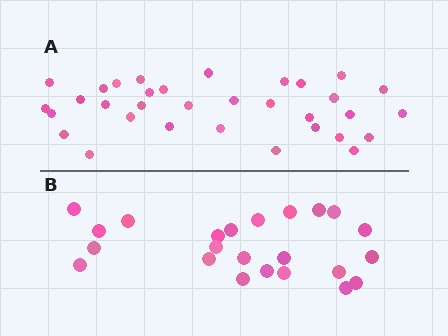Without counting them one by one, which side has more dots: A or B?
Region A (the top region) has more dots.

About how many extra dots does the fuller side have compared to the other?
Region A has roughly 10 or so more dots than region B.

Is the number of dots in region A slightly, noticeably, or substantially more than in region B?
Region A has noticeably more, but not dramatically so. The ratio is roughly 1.4 to 1.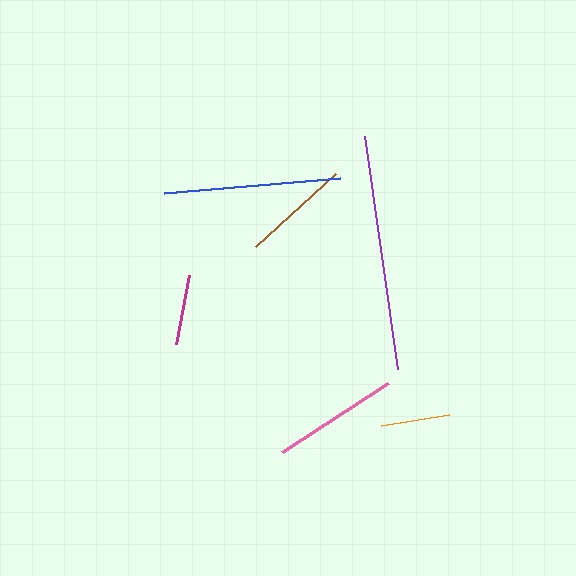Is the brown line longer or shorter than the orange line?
The brown line is longer than the orange line.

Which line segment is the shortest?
The orange line is the shortest at approximately 69 pixels.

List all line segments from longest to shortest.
From longest to shortest: purple, blue, pink, brown, magenta, orange.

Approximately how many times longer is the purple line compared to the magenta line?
The purple line is approximately 3.4 times the length of the magenta line.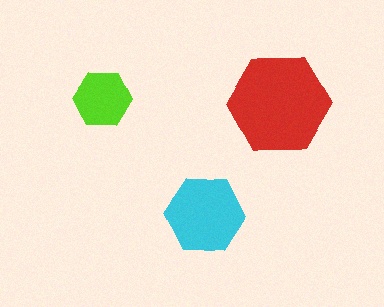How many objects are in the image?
There are 3 objects in the image.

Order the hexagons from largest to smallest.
the red one, the cyan one, the lime one.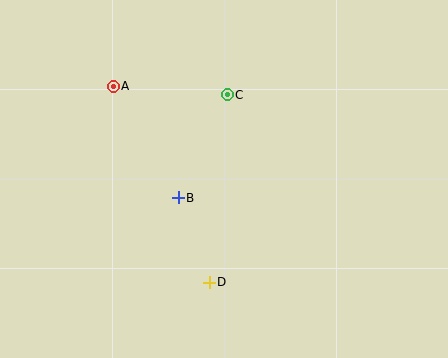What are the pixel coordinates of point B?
Point B is at (178, 198).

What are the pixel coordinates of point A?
Point A is at (113, 86).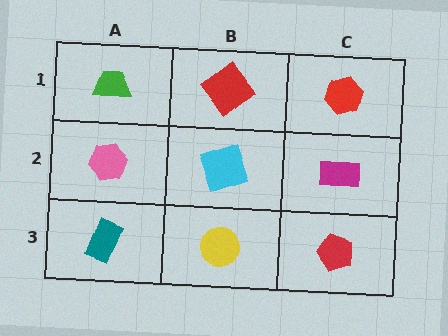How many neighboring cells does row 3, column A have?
2.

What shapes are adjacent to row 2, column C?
A red hexagon (row 1, column C), a red pentagon (row 3, column C), a cyan square (row 2, column B).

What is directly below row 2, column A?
A teal rectangle.